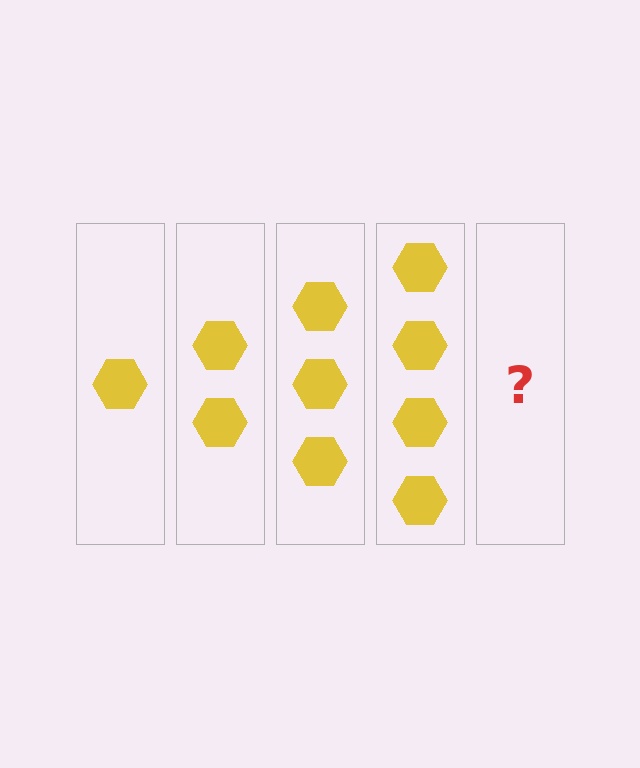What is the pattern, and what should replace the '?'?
The pattern is that each step adds one more hexagon. The '?' should be 5 hexagons.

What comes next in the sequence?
The next element should be 5 hexagons.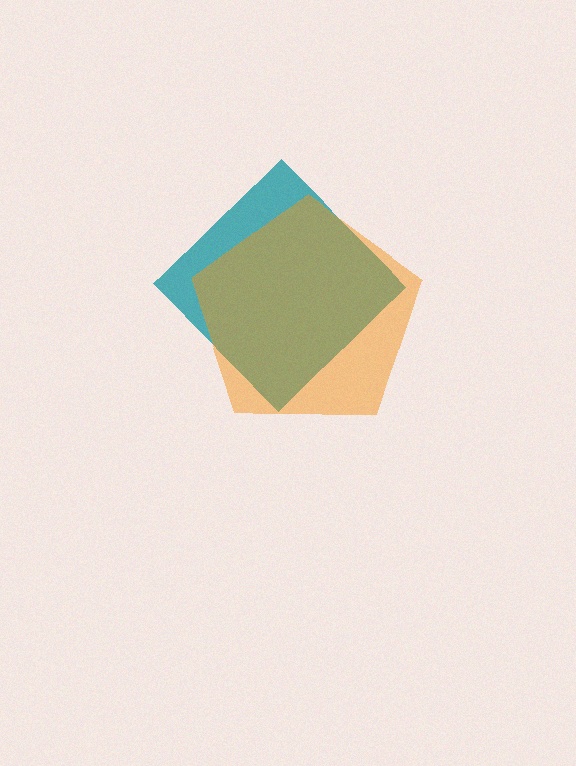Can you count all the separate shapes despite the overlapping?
Yes, there are 2 separate shapes.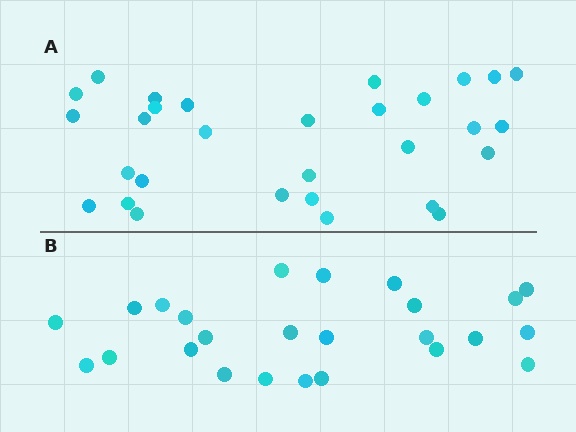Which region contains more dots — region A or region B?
Region A (the top region) has more dots.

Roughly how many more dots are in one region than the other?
Region A has about 5 more dots than region B.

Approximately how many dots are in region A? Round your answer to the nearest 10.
About 30 dots.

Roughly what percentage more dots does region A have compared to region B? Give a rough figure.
About 20% more.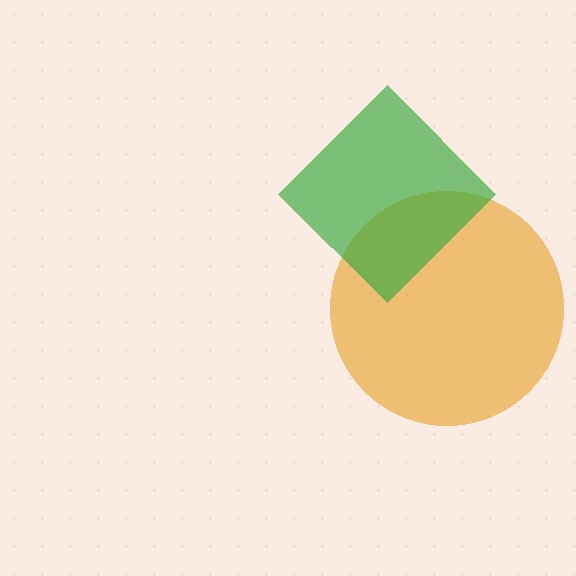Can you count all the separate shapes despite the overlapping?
Yes, there are 2 separate shapes.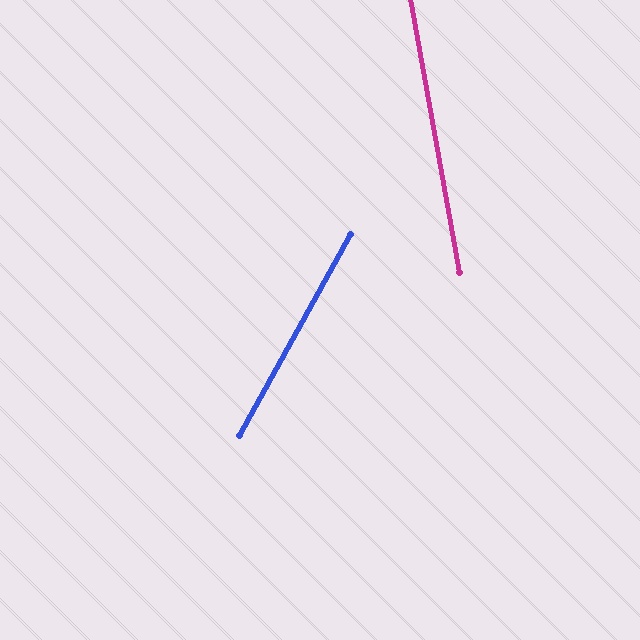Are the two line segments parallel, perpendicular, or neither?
Neither parallel nor perpendicular — they differ by about 39°.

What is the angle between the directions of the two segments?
Approximately 39 degrees.